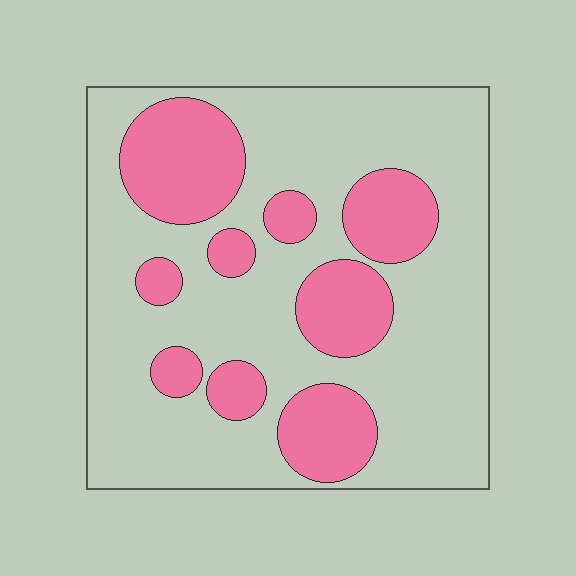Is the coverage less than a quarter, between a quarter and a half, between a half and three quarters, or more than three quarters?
Between a quarter and a half.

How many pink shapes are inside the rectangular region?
9.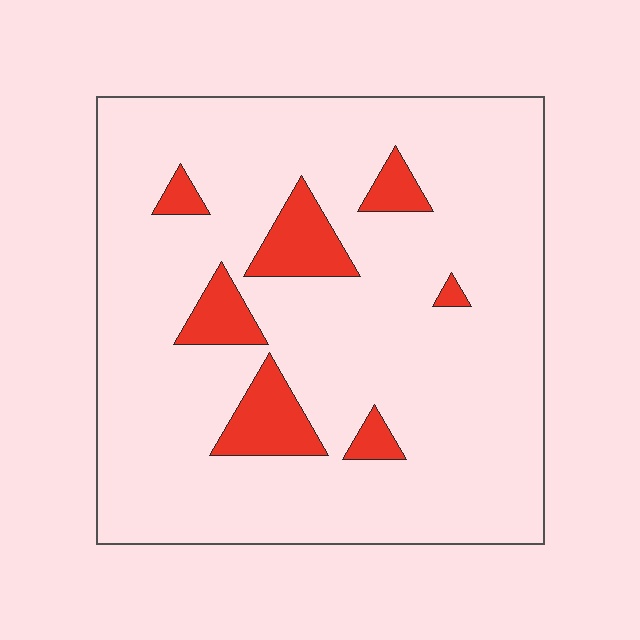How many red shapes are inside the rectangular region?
7.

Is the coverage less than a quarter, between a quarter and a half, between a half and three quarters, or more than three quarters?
Less than a quarter.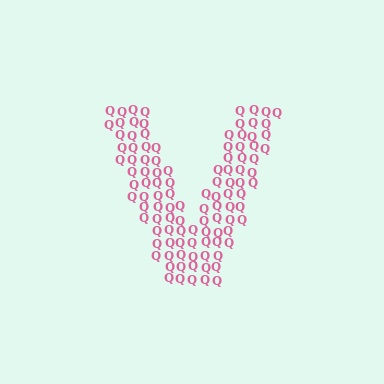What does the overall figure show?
The overall figure shows the letter V.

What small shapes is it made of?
It is made of small letter Q's.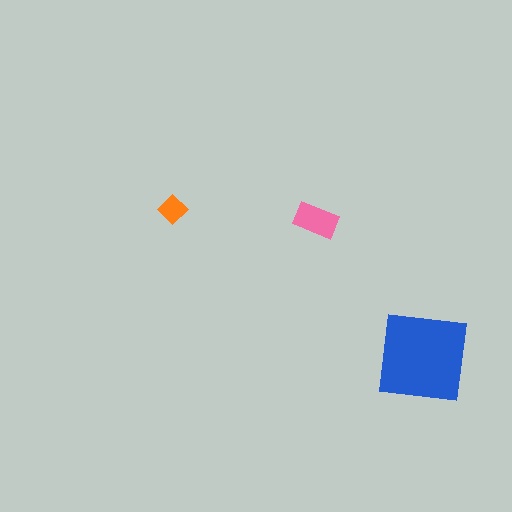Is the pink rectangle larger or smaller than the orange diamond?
Larger.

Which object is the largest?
The blue square.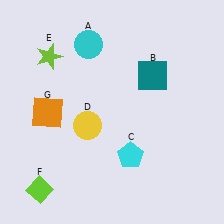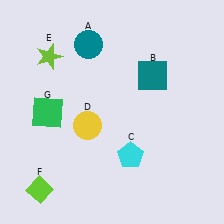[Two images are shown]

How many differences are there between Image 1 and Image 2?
There are 2 differences between the two images.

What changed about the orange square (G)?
In Image 1, G is orange. In Image 2, it changed to green.